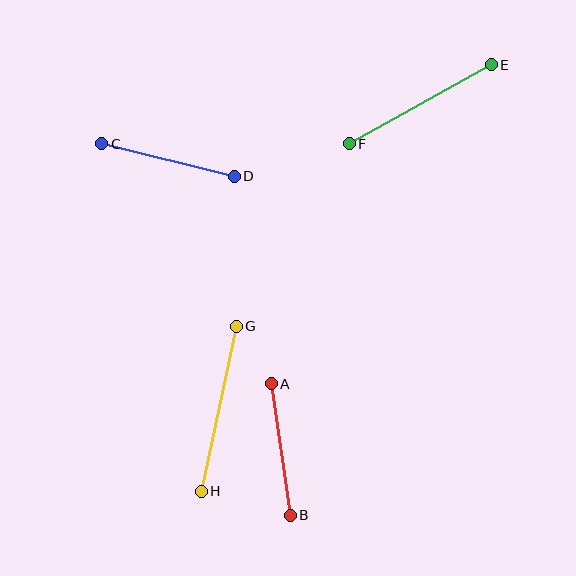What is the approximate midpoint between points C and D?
The midpoint is at approximately (168, 160) pixels.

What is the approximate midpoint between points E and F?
The midpoint is at approximately (420, 104) pixels.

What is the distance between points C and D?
The distance is approximately 136 pixels.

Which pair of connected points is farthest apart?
Points G and H are farthest apart.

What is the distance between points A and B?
The distance is approximately 133 pixels.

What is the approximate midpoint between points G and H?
The midpoint is at approximately (219, 409) pixels.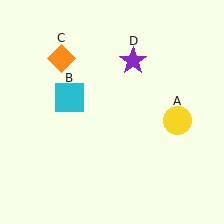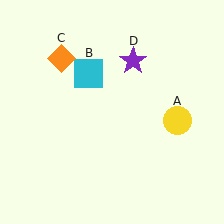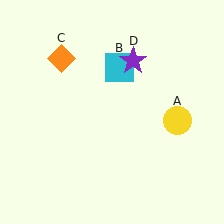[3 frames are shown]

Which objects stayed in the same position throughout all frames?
Yellow circle (object A) and orange diamond (object C) and purple star (object D) remained stationary.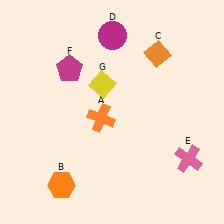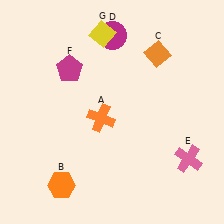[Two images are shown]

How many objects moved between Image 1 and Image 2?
1 object moved between the two images.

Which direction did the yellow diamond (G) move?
The yellow diamond (G) moved up.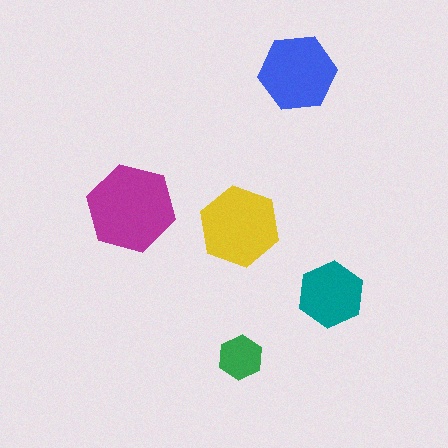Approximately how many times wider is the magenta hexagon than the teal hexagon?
About 1.5 times wider.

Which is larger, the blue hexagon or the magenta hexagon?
The magenta one.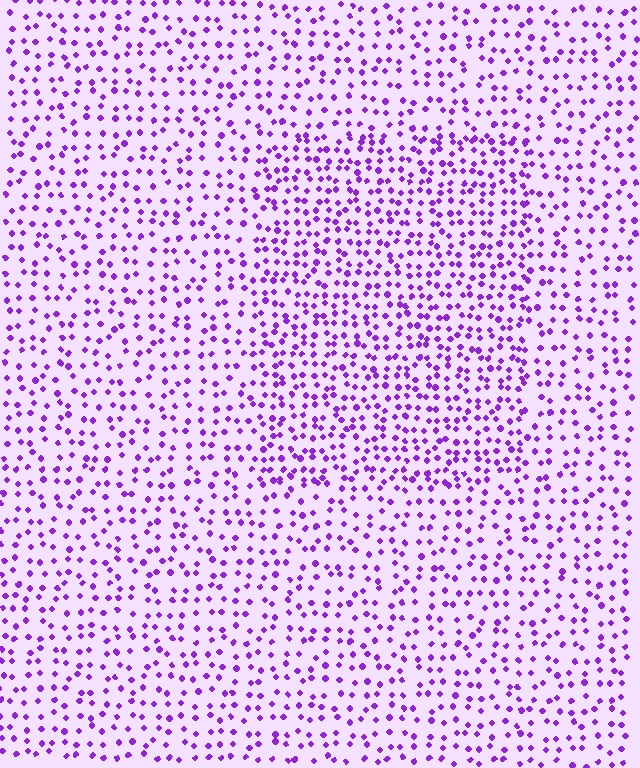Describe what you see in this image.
The image contains small purple elements arranged at two different densities. A rectangle-shaped region is visible where the elements are more densely packed than the surrounding area.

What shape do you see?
I see a rectangle.